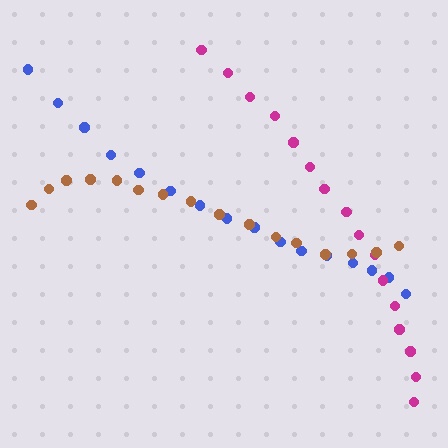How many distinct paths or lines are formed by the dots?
There are 3 distinct paths.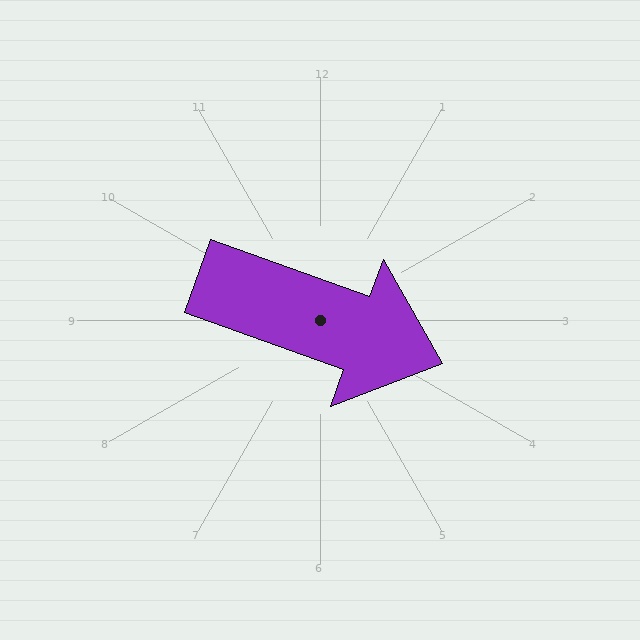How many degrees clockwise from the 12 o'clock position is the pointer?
Approximately 110 degrees.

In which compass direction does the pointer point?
East.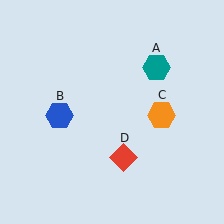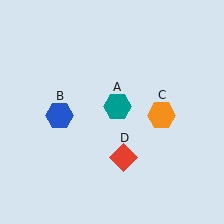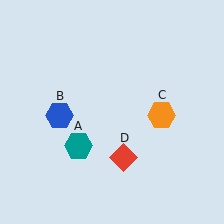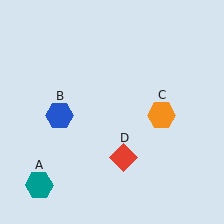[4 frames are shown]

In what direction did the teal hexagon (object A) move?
The teal hexagon (object A) moved down and to the left.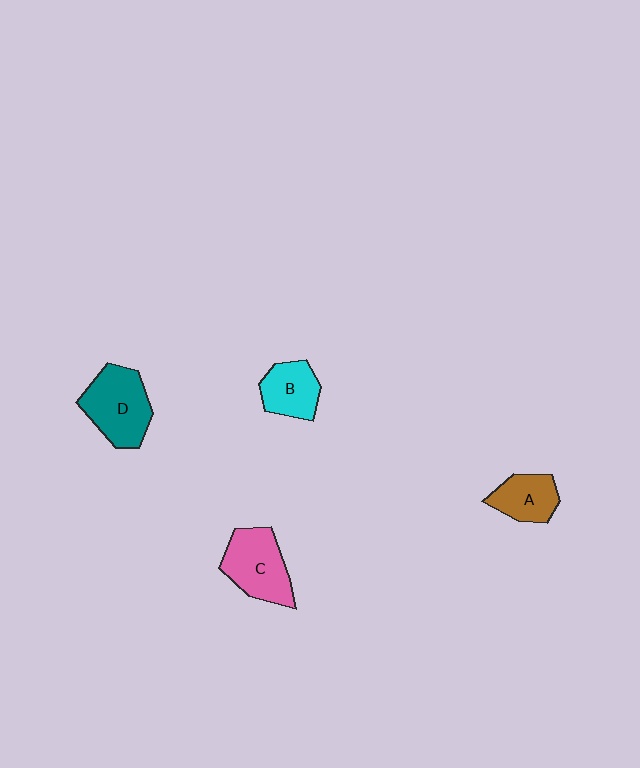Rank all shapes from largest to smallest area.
From largest to smallest: D (teal), C (pink), B (cyan), A (brown).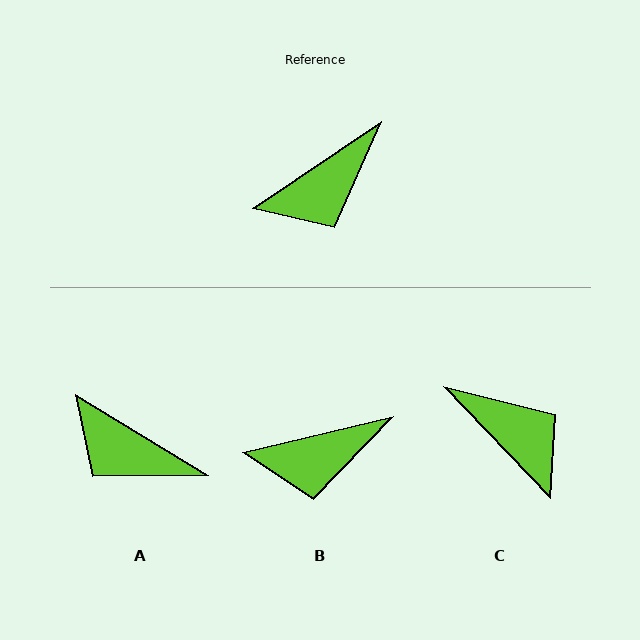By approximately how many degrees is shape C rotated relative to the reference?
Approximately 100 degrees counter-clockwise.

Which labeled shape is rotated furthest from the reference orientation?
C, about 100 degrees away.